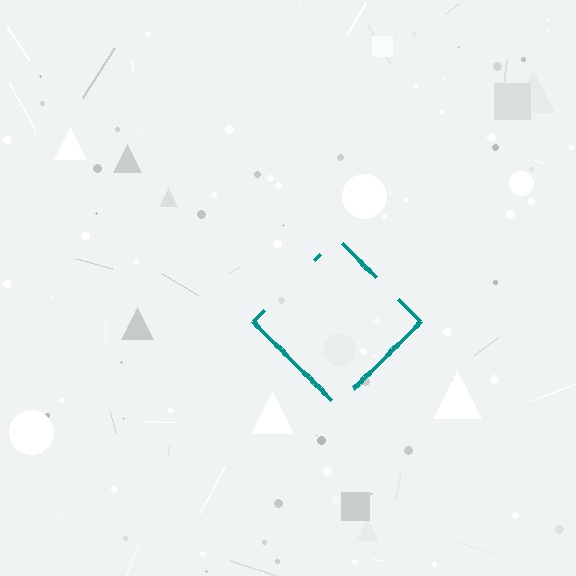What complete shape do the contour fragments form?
The contour fragments form a diamond.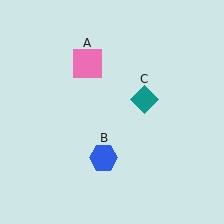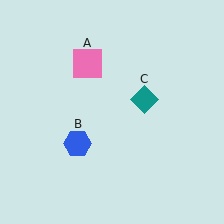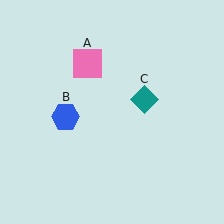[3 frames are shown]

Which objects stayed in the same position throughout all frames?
Pink square (object A) and teal diamond (object C) remained stationary.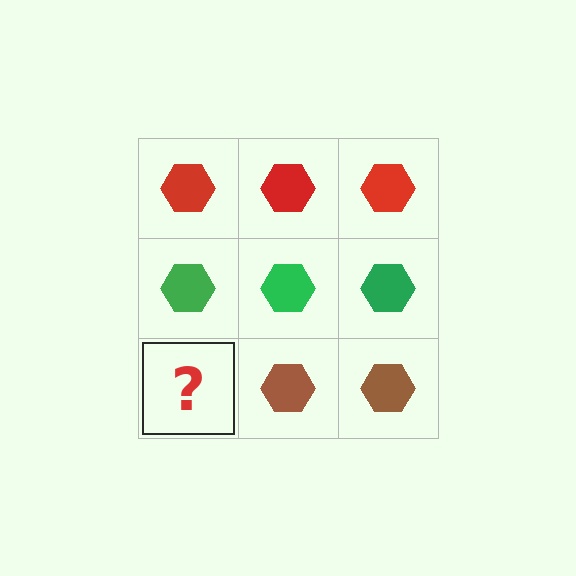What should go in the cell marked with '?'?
The missing cell should contain a brown hexagon.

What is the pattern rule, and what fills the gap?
The rule is that each row has a consistent color. The gap should be filled with a brown hexagon.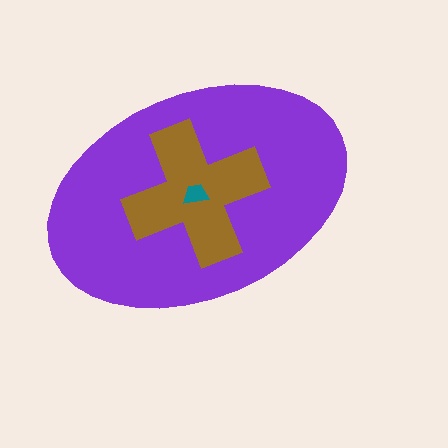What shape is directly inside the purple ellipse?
The brown cross.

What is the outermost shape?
The purple ellipse.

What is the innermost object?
The teal trapezoid.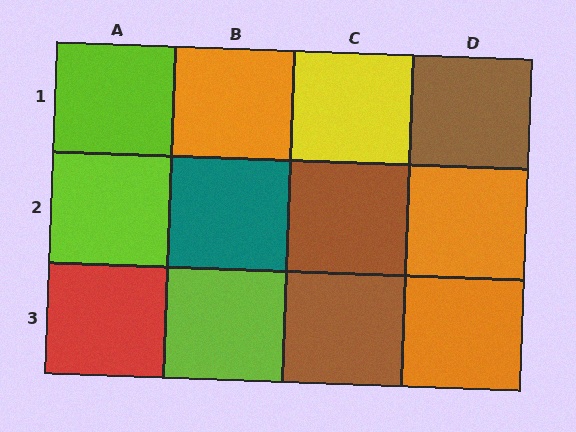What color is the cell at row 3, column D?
Orange.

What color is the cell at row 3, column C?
Brown.